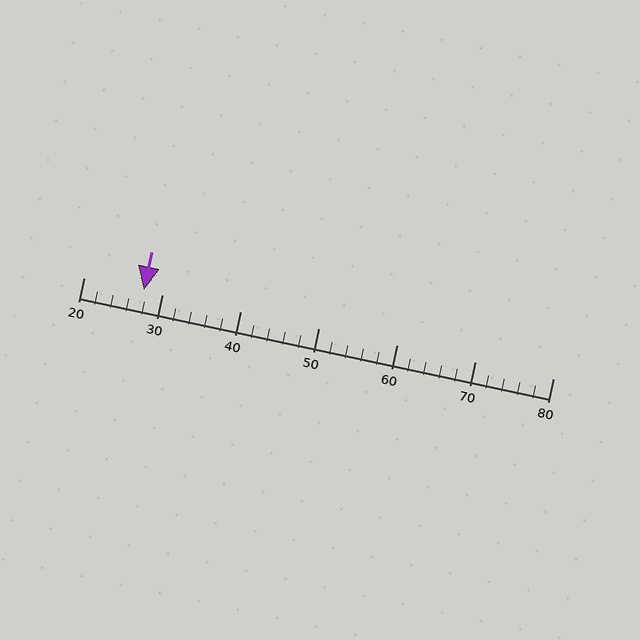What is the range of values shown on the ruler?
The ruler shows values from 20 to 80.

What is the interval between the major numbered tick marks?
The major tick marks are spaced 10 units apart.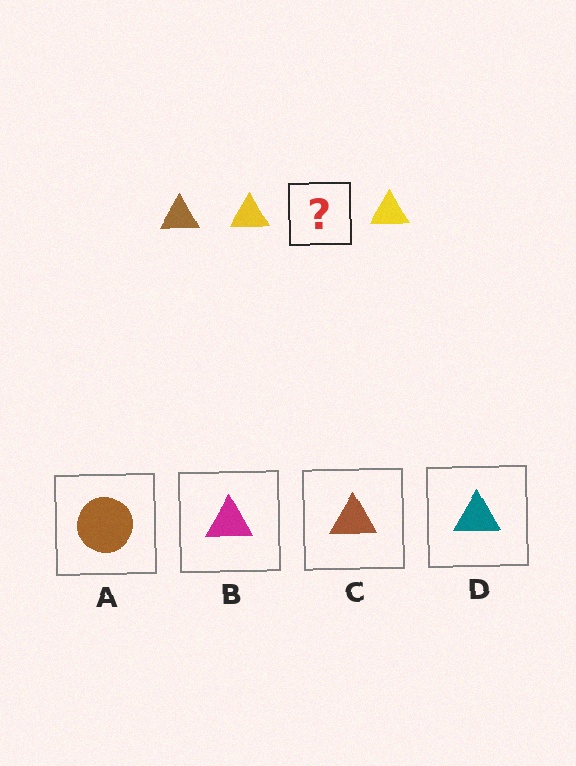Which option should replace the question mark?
Option C.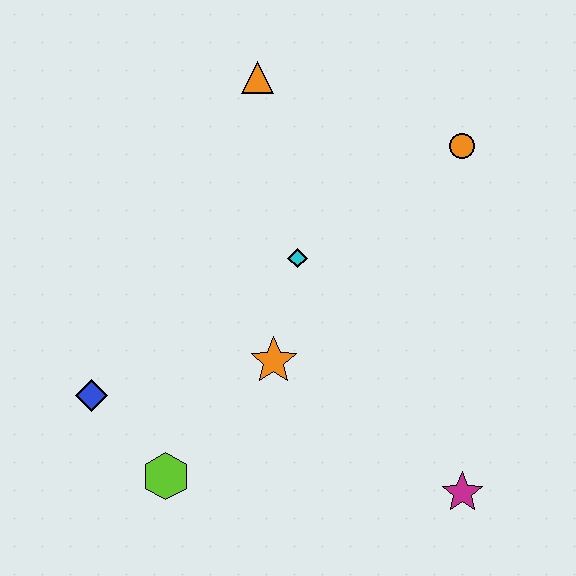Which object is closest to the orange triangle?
The cyan diamond is closest to the orange triangle.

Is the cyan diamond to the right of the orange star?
Yes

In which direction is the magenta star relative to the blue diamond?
The magenta star is to the right of the blue diamond.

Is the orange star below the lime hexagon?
No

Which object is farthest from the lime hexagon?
The orange circle is farthest from the lime hexagon.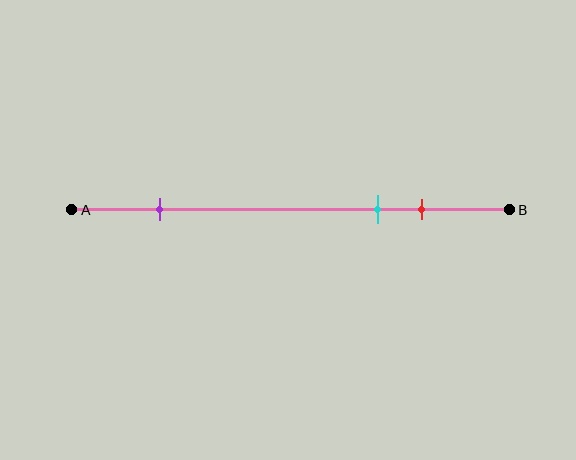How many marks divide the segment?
There are 3 marks dividing the segment.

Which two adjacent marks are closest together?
The cyan and red marks are the closest adjacent pair.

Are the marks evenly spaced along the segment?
No, the marks are not evenly spaced.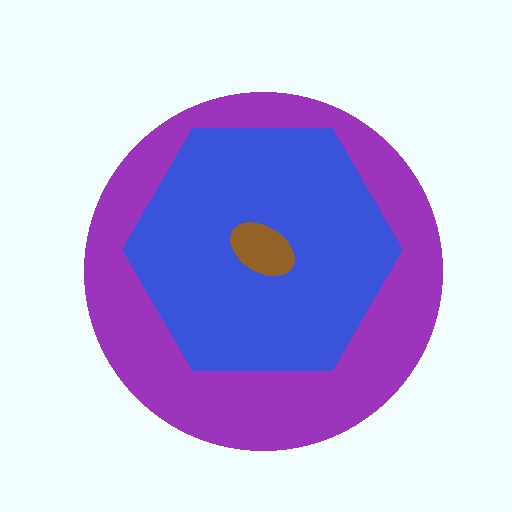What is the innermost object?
The brown ellipse.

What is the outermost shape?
The purple circle.